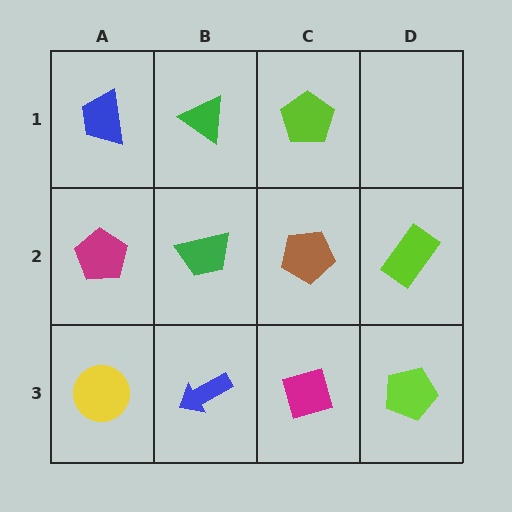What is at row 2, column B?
A green trapezoid.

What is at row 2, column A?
A magenta pentagon.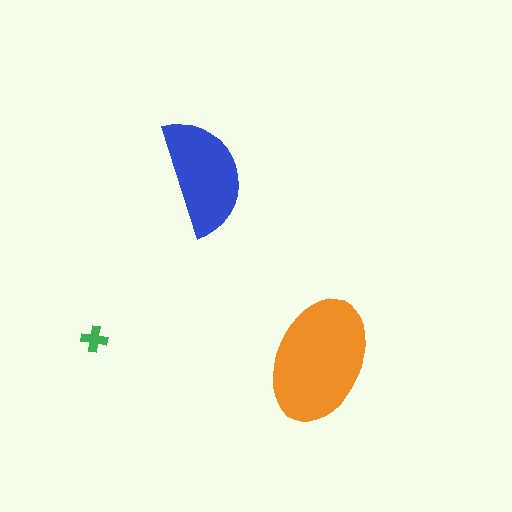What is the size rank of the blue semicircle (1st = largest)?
2nd.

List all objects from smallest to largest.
The green cross, the blue semicircle, the orange ellipse.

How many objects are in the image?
There are 3 objects in the image.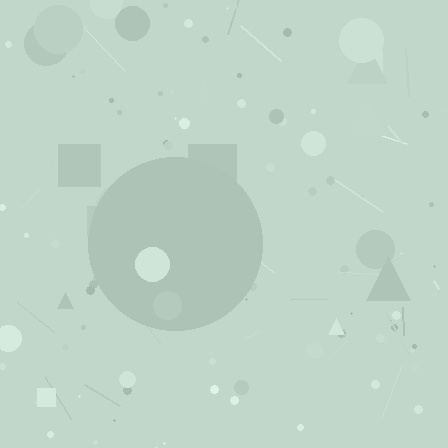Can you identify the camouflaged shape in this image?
The camouflaged shape is a circle.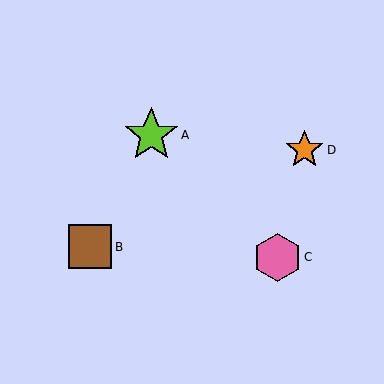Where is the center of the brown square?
The center of the brown square is at (90, 247).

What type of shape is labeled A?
Shape A is a lime star.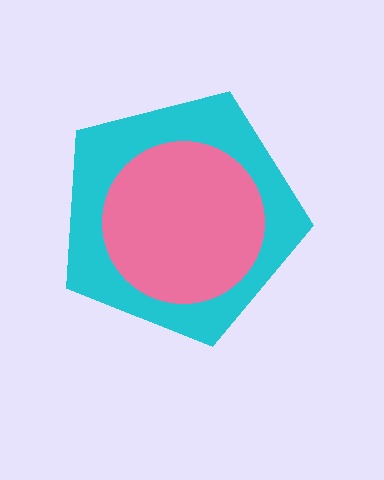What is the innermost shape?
The pink circle.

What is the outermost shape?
The cyan pentagon.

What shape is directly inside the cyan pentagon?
The pink circle.